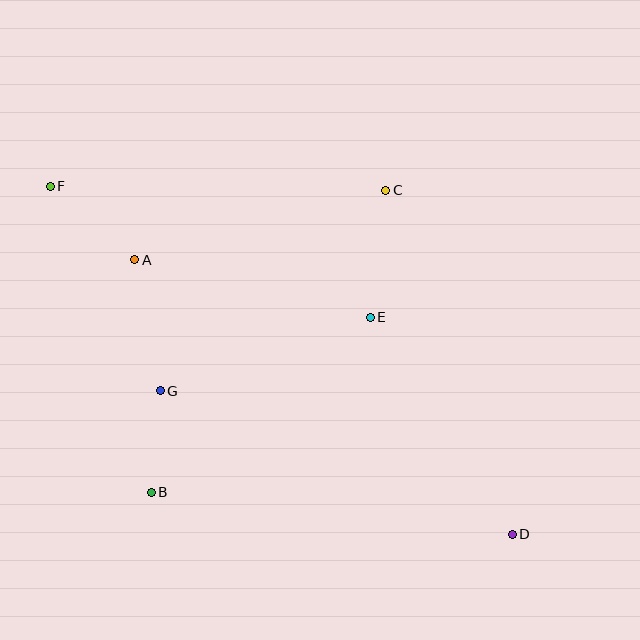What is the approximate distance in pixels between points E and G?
The distance between E and G is approximately 222 pixels.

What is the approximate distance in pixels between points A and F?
The distance between A and F is approximately 112 pixels.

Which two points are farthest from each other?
Points D and F are farthest from each other.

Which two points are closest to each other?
Points B and G are closest to each other.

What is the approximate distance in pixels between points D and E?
The distance between D and E is approximately 259 pixels.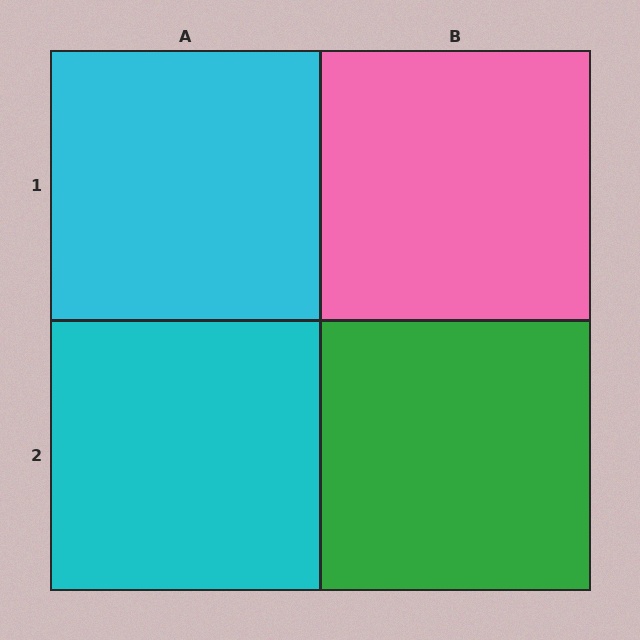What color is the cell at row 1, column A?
Cyan.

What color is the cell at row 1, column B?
Pink.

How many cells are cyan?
2 cells are cyan.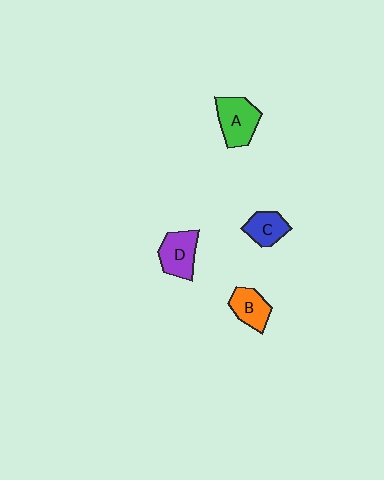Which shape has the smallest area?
Shape C (blue).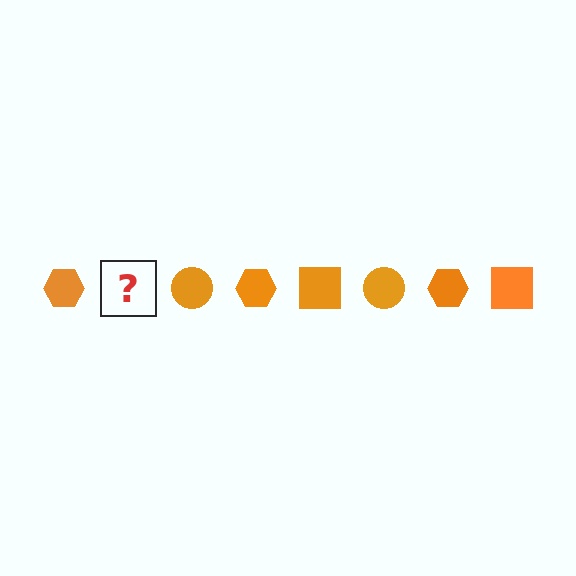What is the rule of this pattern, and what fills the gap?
The rule is that the pattern cycles through hexagon, square, circle shapes in orange. The gap should be filled with an orange square.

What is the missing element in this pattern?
The missing element is an orange square.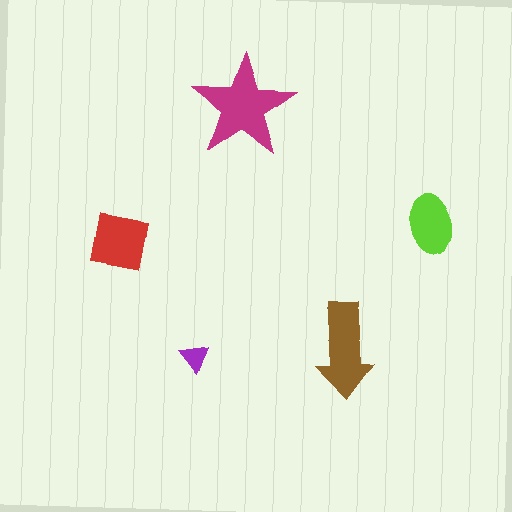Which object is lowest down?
The purple triangle is bottommost.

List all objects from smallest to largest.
The purple triangle, the lime ellipse, the red square, the brown arrow, the magenta star.